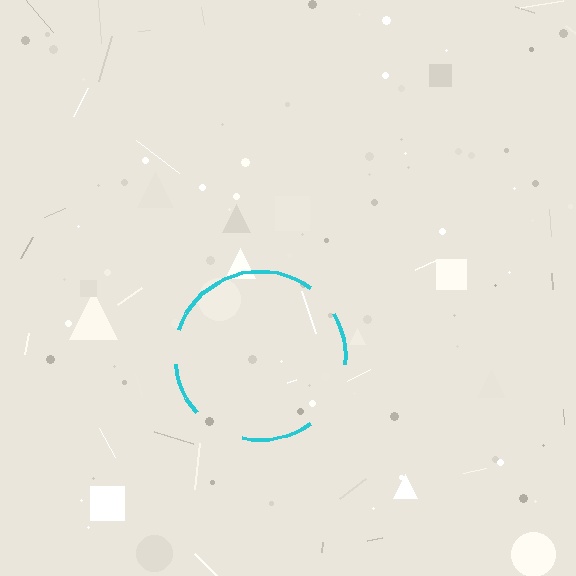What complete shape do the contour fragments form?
The contour fragments form a circle.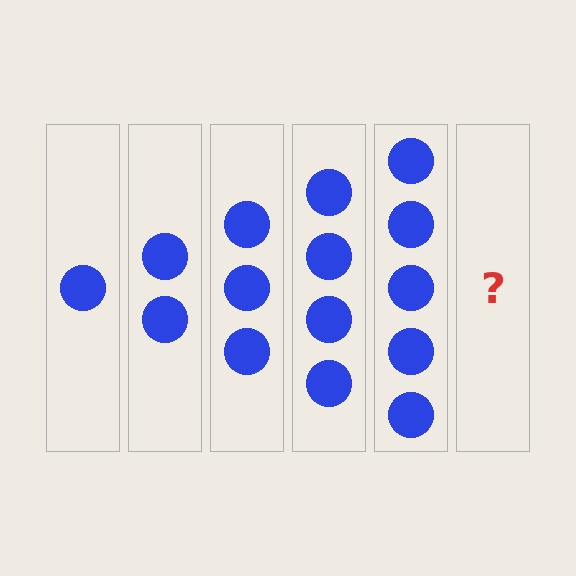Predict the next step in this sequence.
The next step is 6 circles.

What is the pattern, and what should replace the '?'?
The pattern is that each step adds one more circle. The '?' should be 6 circles.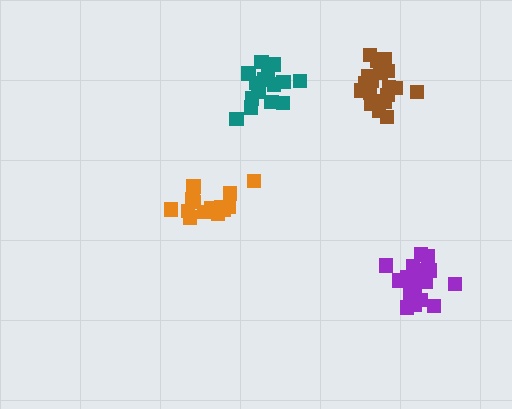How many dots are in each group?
Group 1: 21 dots, Group 2: 15 dots, Group 3: 19 dots, Group 4: 15 dots (70 total).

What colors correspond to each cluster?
The clusters are colored: brown, orange, purple, teal.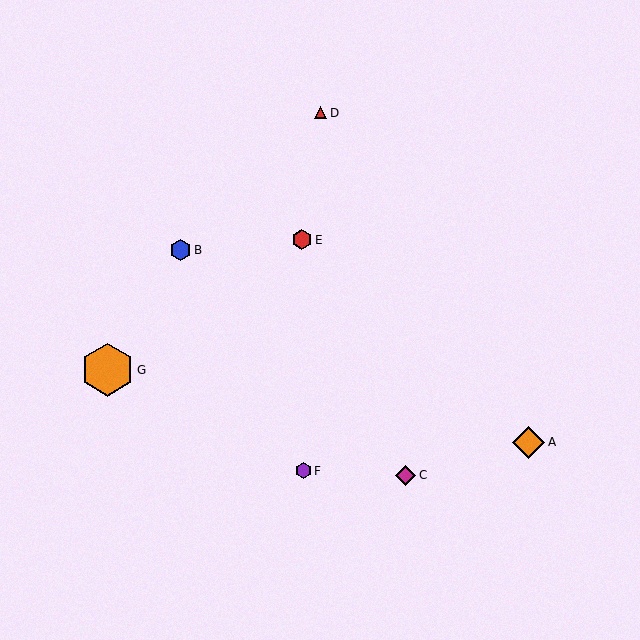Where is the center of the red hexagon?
The center of the red hexagon is at (302, 240).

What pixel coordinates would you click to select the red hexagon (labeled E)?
Click at (302, 240) to select the red hexagon E.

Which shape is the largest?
The orange hexagon (labeled G) is the largest.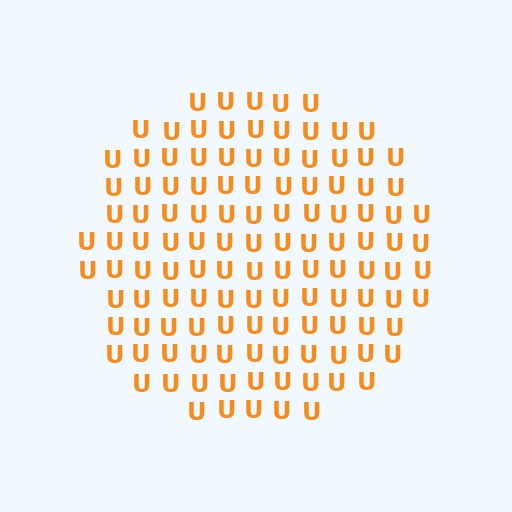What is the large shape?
The large shape is a circle.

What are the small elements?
The small elements are letter U's.